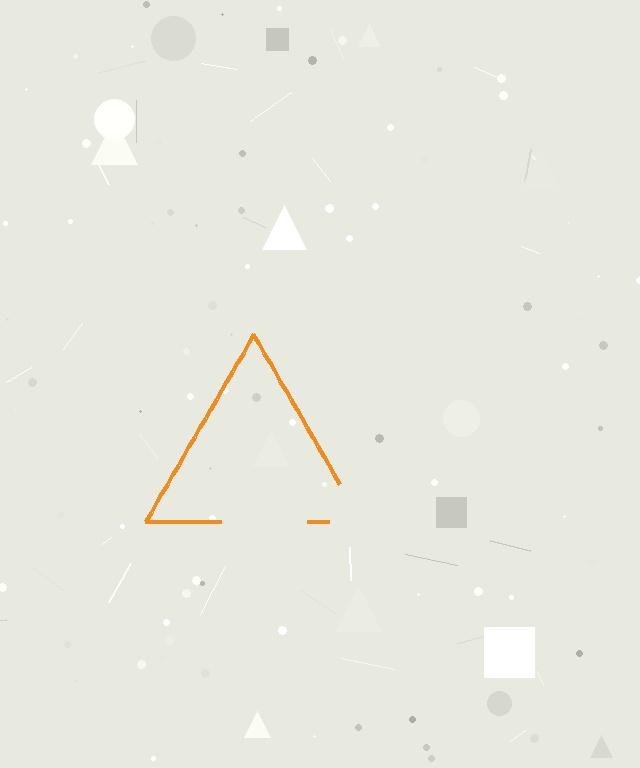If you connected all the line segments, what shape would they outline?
They would outline a triangle.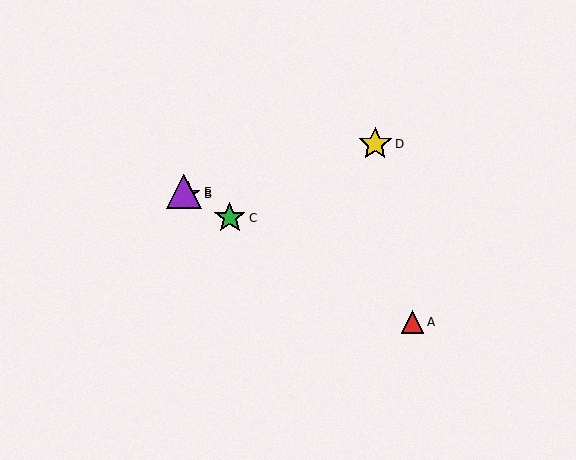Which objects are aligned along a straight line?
Objects A, B, C, E are aligned along a straight line.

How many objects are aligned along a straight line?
4 objects (A, B, C, E) are aligned along a straight line.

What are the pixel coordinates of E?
Object E is at (184, 191).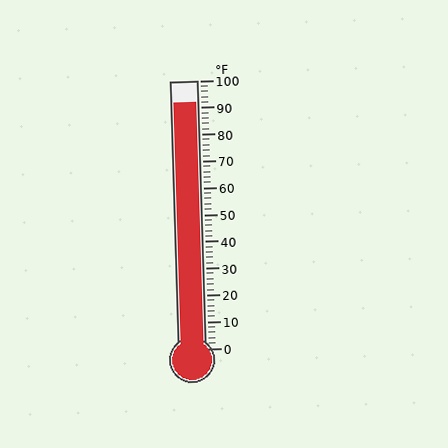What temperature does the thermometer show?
The thermometer shows approximately 92°F.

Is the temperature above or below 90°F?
The temperature is above 90°F.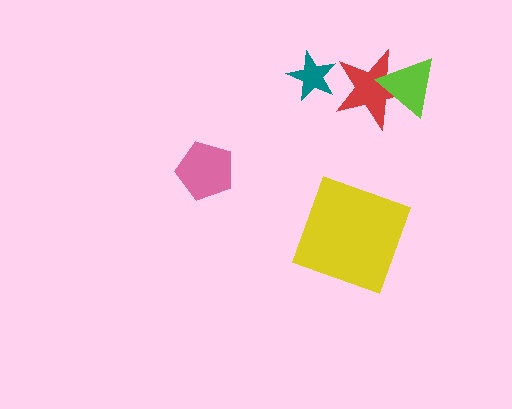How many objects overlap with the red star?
2 objects overlap with the red star.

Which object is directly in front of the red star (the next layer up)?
The teal star is directly in front of the red star.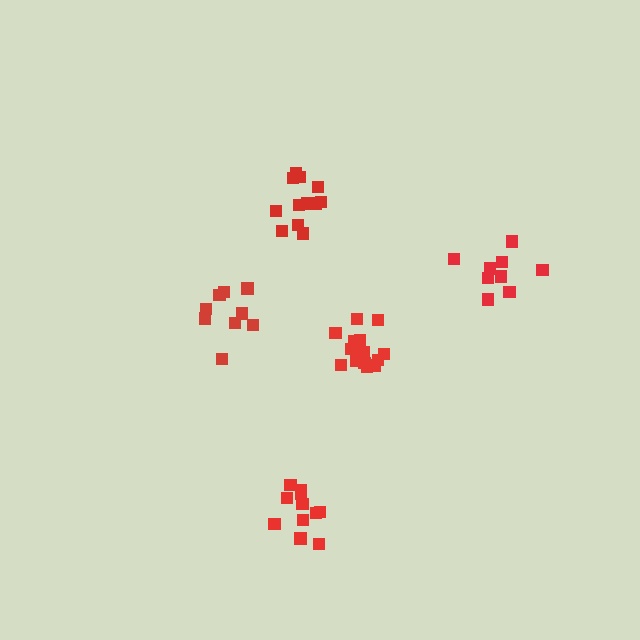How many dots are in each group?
Group 1: 12 dots, Group 2: 11 dots, Group 3: 9 dots, Group 4: 15 dots, Group 5: 9 dots (56 total).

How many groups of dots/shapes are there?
There are 5 groups.